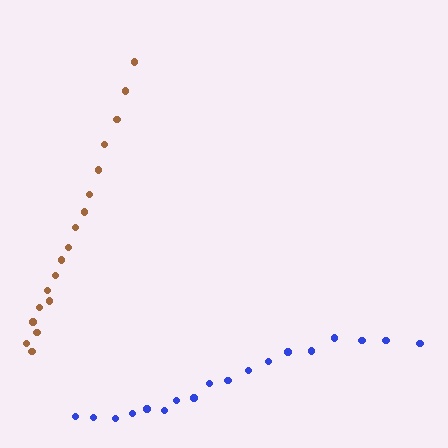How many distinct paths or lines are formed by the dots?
There are 2 distinct paths.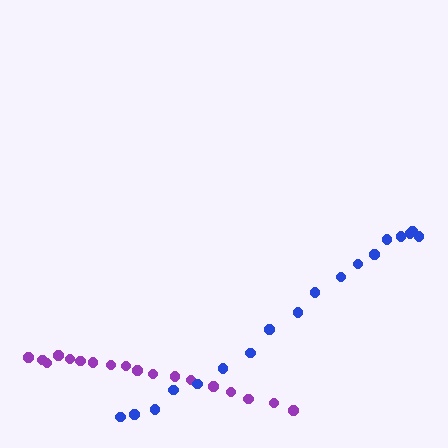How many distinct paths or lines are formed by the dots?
There are 2 distinct paths.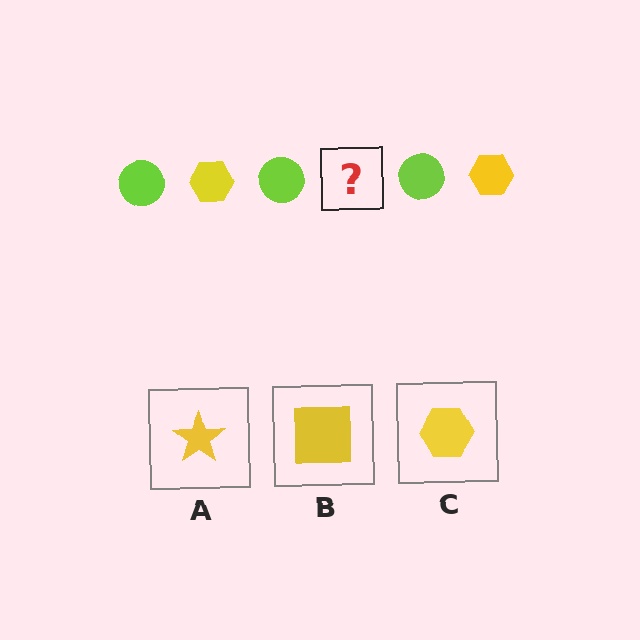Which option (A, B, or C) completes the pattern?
C.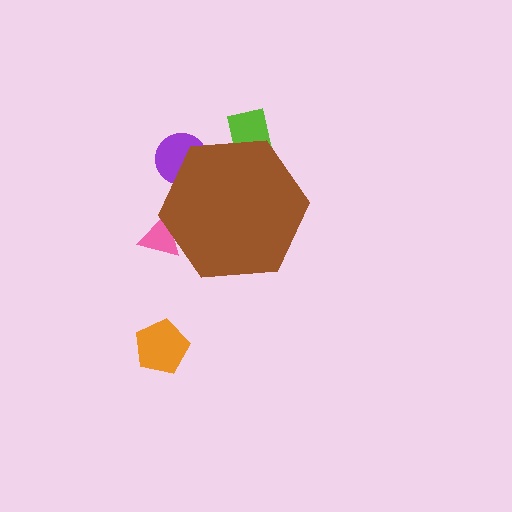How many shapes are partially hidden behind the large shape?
3 shapes are partially hidden.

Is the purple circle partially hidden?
Yes, the purple circle is partially hidden behind the brown hexagon.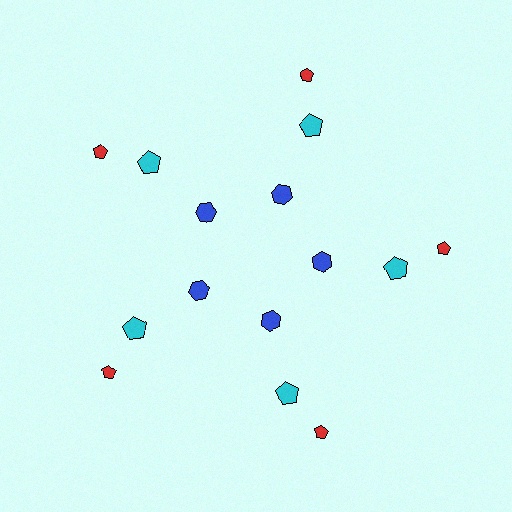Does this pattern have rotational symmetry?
Yes, this pattern has 5-fold rotational symmetry. It looks the same after rotating 72 degrees around the center.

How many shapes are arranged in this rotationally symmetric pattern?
There are 15 shapes, arranged in 5 groups of 3.